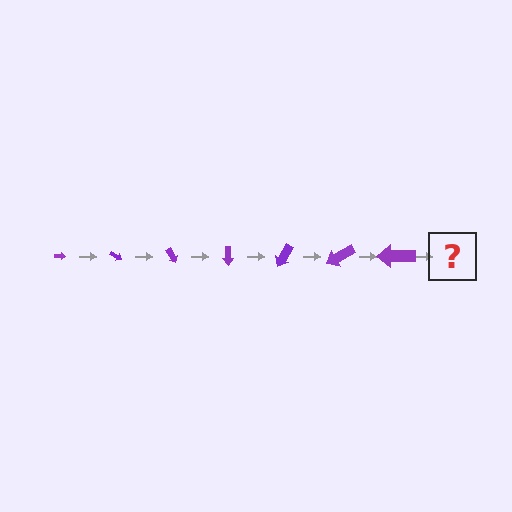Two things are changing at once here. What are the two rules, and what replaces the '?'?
The two rules are that the arrow grows larger each step and it rotates 30 degrees each step. The '?' should be an arrow, larger than the previous one and rotated 210 degrees from the start.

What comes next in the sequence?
The next element should be an arrow, larger than the previous one and rotated 210 degrees from the start.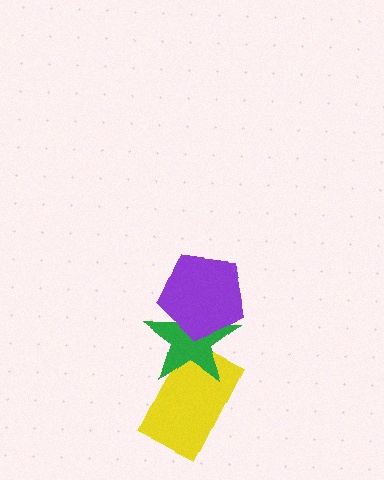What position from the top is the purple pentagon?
The purple pentagon is 1st from the top.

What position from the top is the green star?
The green star is 2nd from the top.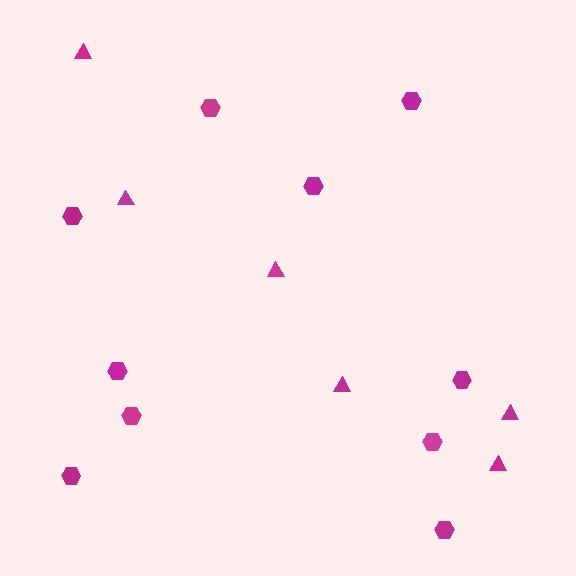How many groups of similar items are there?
There are 2 groups: one group of triangles (6) and one group of hexagons (10).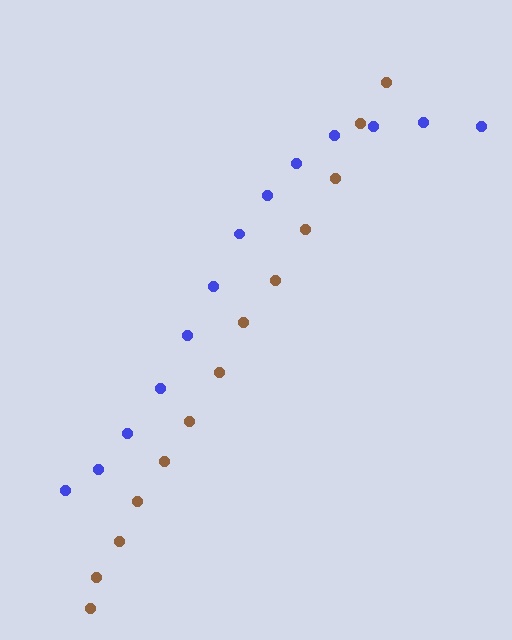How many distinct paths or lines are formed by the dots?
There are 2 distinct paths.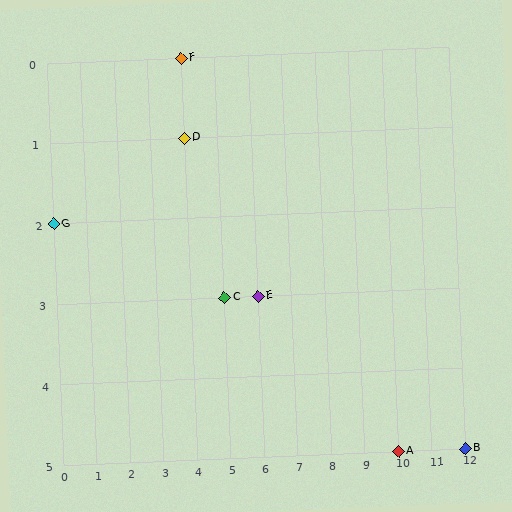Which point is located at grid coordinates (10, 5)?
Point A is at (10, 5).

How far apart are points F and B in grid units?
Points F and B are 8 columns and 5 rows apart (about 9.4 grid units diagonally).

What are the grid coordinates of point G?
Point G is at grid coordinates (0, 2).